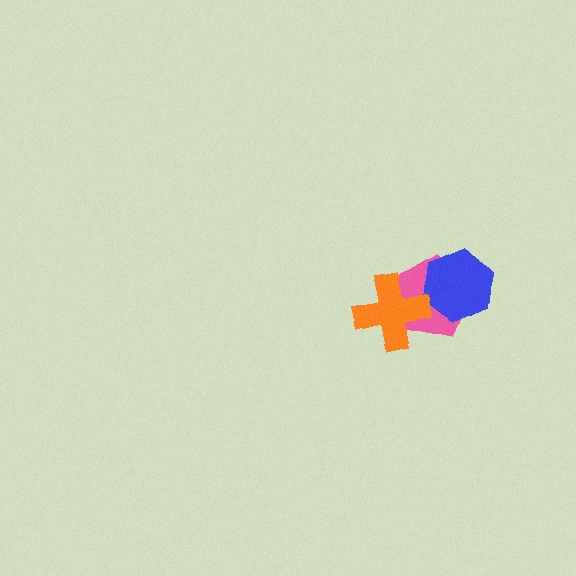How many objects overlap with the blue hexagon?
1 object overlaps with the blue hexagon.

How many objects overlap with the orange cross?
1 object overlaps with the orange cross.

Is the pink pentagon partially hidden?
Yes, it is partially covered by another shape.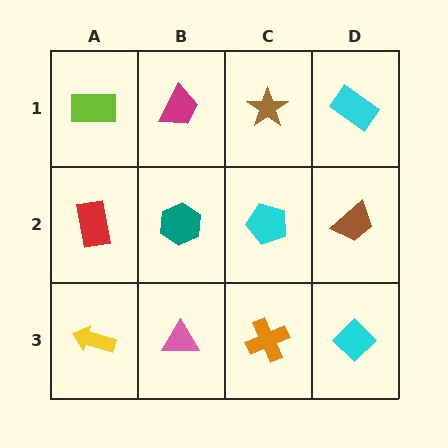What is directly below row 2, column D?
A cyan diamond.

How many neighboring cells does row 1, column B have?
3.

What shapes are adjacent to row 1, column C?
A cyan pentagon (row 2, column C), a magenta trapezoid (row 1, column B), a cyan rectangle (row 1, column D).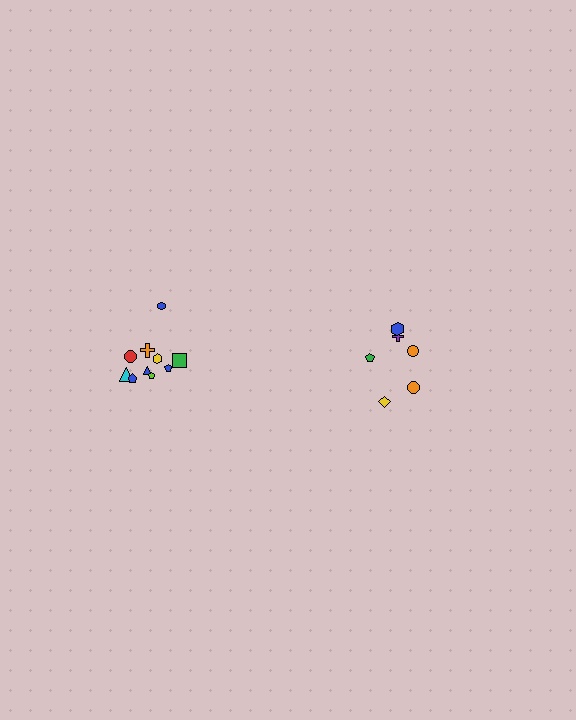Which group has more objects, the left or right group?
The left group.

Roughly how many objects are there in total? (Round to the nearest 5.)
Roughly 15 objects in total.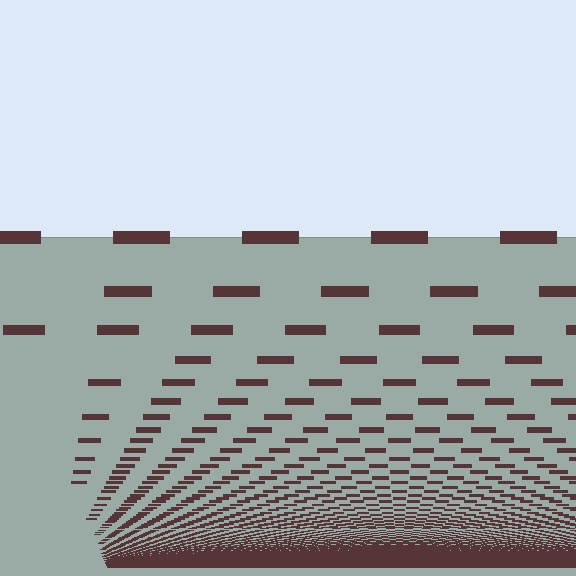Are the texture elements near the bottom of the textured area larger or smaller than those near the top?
Smaller. The gradient is inverted — elements near the bottom are smaller and denser.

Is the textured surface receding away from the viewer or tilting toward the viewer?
The surface appears to tilt toward the viewer. Texture elements get larger and sparser toward the top.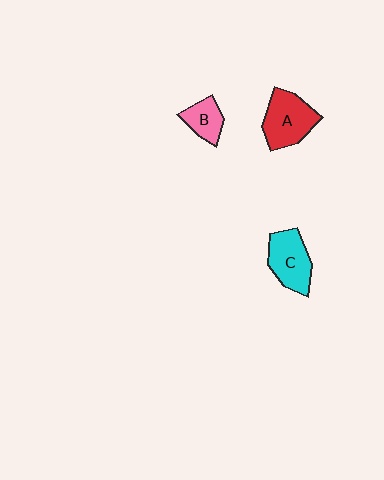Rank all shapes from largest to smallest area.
From largest to smallest: A (red), C (cyan), B (pink).